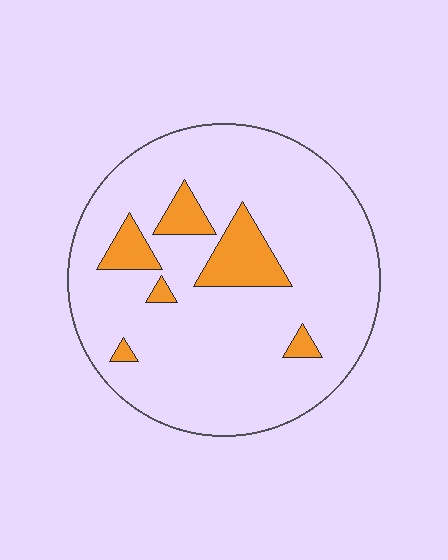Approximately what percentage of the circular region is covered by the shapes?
Approximately 15%.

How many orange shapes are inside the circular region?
6.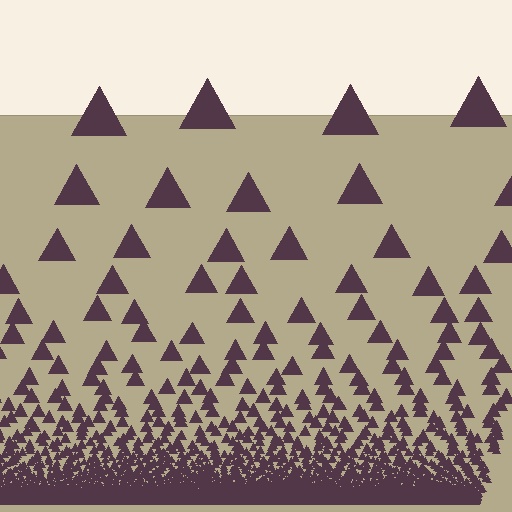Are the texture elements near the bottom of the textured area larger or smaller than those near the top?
Smaller. The gradient is inverted — elements near the bottom are smaller and denser.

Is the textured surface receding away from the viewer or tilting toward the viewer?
The surface appears to tilt toward the viewer. Texture elements get larger and sparser toward the top.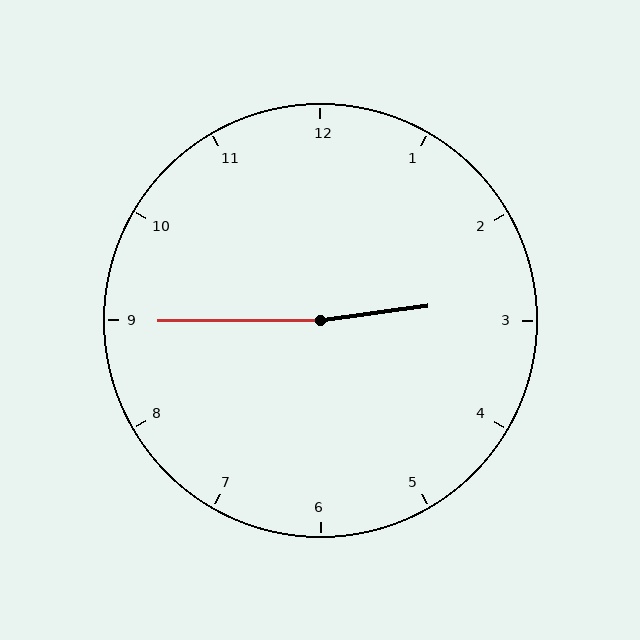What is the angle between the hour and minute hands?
Approximately 172 degrees.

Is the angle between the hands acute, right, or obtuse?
It is obtuse.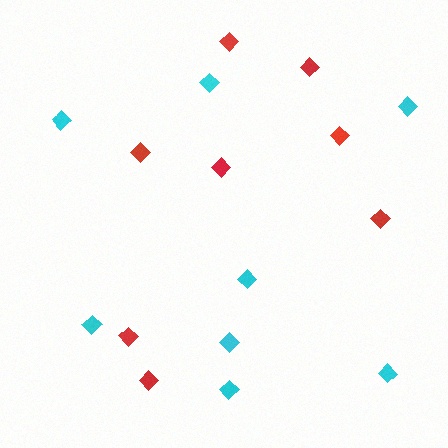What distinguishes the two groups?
There are 2 groups: one group of red diamonds (8) and one group of cyan diamonds (8).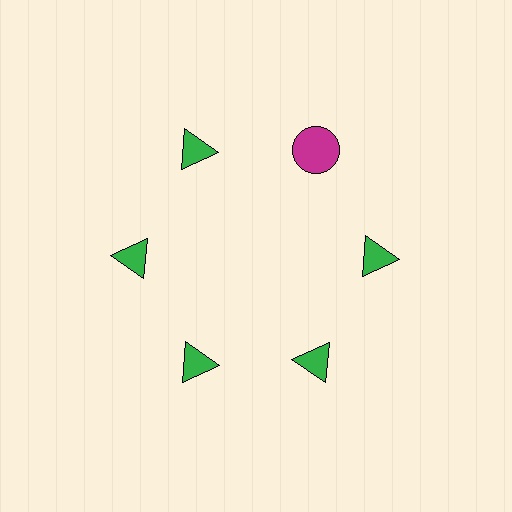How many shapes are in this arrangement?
There are 6 shapes arranged in a ring pattern.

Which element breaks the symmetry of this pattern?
The magenta circle at roughly the 1 o'clock position breaks the symmetry. All other shapes are green triangles.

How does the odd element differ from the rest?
It differs in both color (magenta instead of green) and shape (circle instead of triangle).